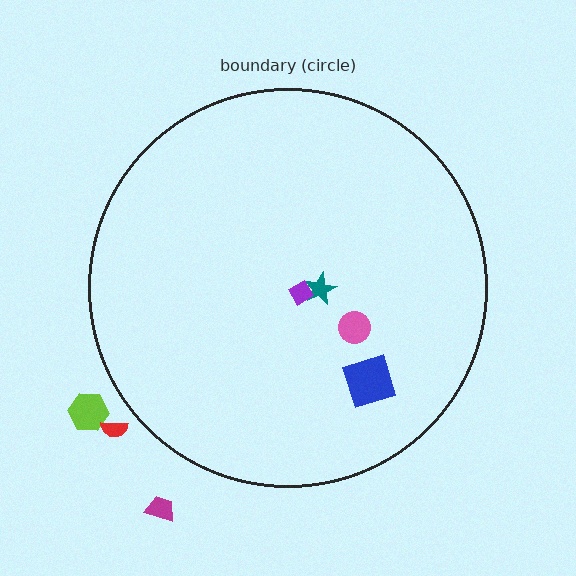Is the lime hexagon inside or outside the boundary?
Outside.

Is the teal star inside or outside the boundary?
Inside.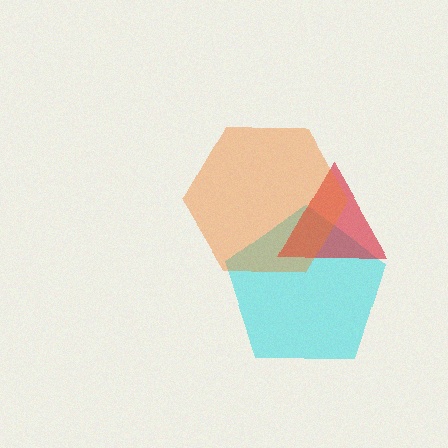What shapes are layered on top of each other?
The layered shapes are: a cyan pentagon, a red triangle, an orange hexagon.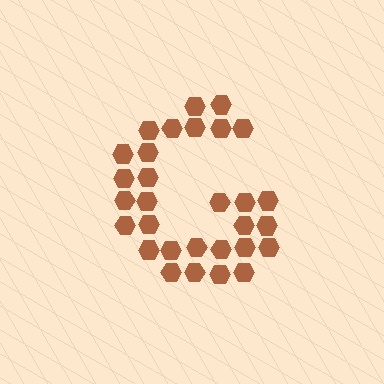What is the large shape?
The large shape is the letter G.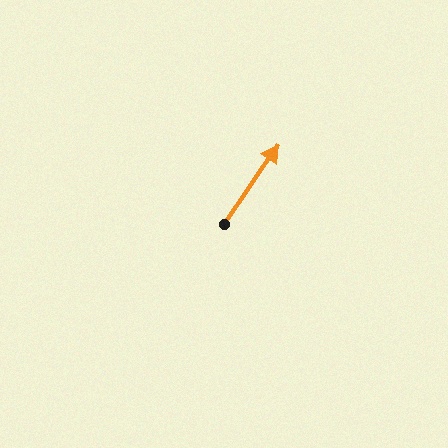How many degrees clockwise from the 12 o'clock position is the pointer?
Approximately 34 degrees.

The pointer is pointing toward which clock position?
Roughly 1 o'clock.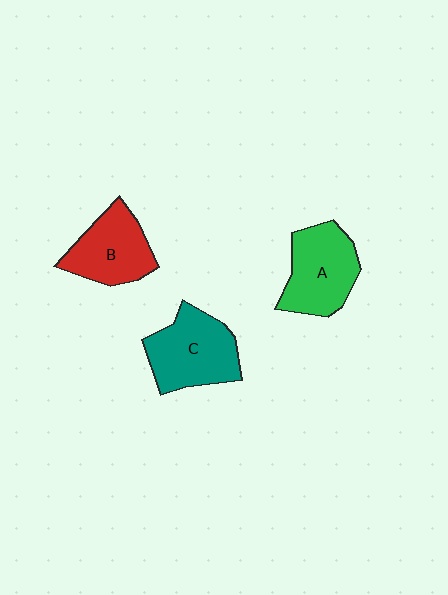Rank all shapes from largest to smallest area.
From largest to smallest: C (teal), A (green), B (red).